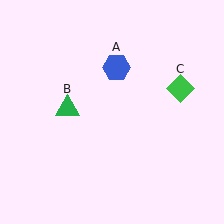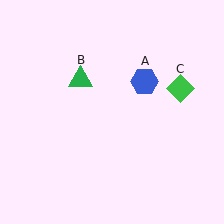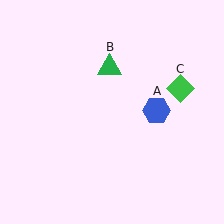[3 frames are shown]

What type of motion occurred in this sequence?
The blue hexagon (object A), green triangle (object B) rotated clockwise around the center of the scene.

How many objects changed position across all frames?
2 objects changed position: blue hexagon (object A), green triangle (object B).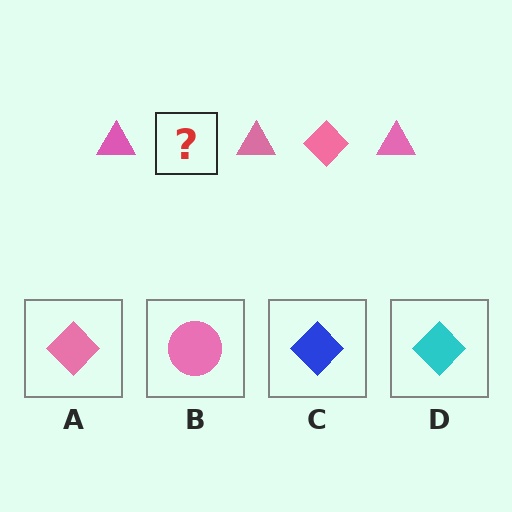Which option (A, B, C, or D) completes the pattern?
A.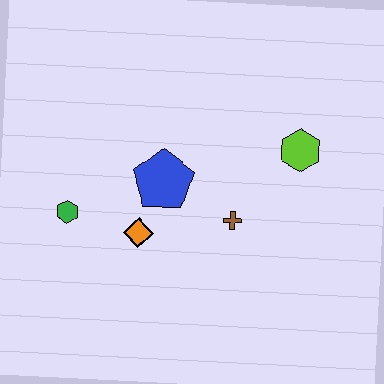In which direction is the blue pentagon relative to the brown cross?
The blue pentagon is to the left of the brown cross.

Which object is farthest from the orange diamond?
The lime hexagon is farthest from the orange diamond.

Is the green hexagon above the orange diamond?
Yes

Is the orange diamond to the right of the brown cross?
No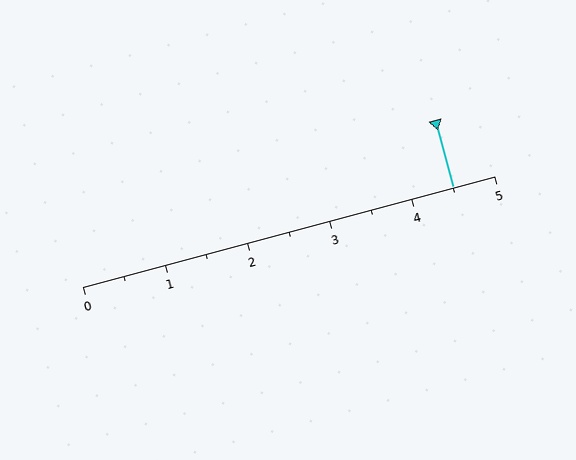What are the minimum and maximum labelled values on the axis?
The axis runs from 0 to 5.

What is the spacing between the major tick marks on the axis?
The major ticks are spaced 1 apart.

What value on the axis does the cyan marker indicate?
The marker indicates approximately 4.5.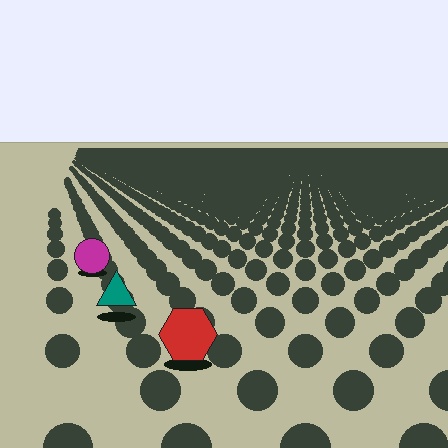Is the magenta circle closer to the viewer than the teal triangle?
No. The teal triangle is closer — you can tell from the texture gradient: the ground texture is coarser near it.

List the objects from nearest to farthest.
From nearest to farthest: the red hexagon, the teal triangle, the magenta circle.